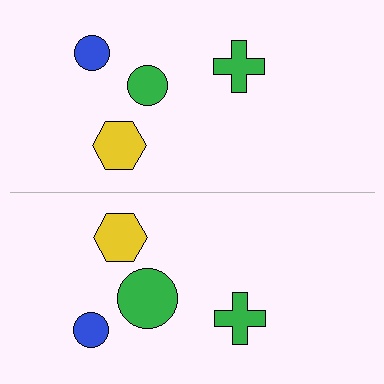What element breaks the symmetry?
The green circle on the bottom side has a different size than its mirror counterpart.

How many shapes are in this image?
There are 8 shapes in this image.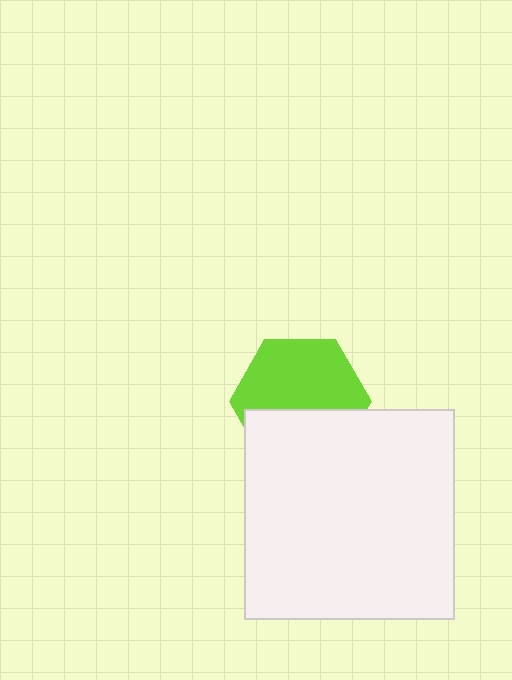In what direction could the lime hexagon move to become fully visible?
The lime hexagon could move up. That would shift it out from behind the white square entirely.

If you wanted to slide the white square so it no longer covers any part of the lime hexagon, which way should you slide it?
Slide it down — that is the most direct way to separate the two shapes.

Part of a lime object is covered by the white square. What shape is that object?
It is a hexagon.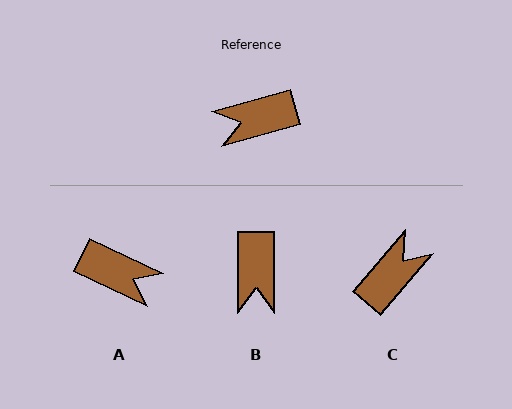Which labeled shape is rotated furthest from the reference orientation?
C, about 146 degrees away.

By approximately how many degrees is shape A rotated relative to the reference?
Approximately 139 degrees counter-clockwise.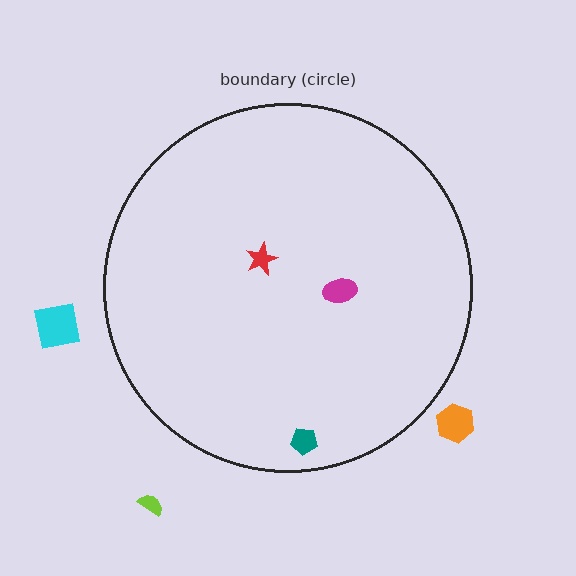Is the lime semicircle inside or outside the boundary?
Outside.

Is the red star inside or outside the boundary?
Inside.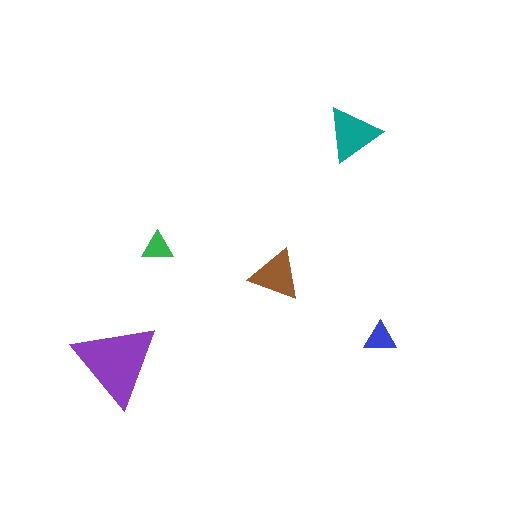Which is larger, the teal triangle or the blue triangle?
The teal one.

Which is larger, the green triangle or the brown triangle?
The brown one.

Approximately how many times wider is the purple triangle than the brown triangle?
About 1.5 times wider.